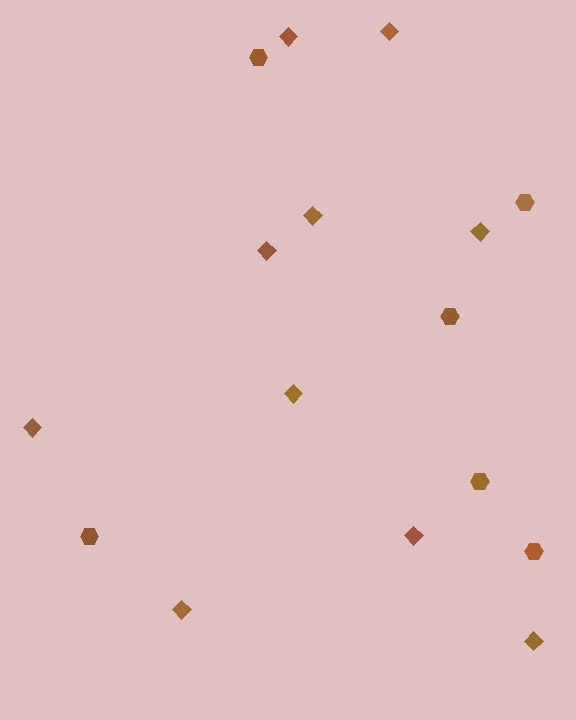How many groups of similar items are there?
There are 2 groups: one group of diamonds (10) and one group of hexagons (6).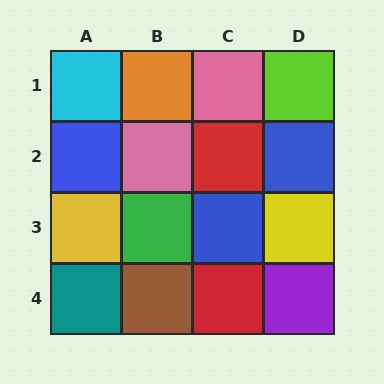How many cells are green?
1 cell is green.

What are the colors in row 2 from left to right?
Blue, pink, red, blue.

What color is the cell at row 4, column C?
Red.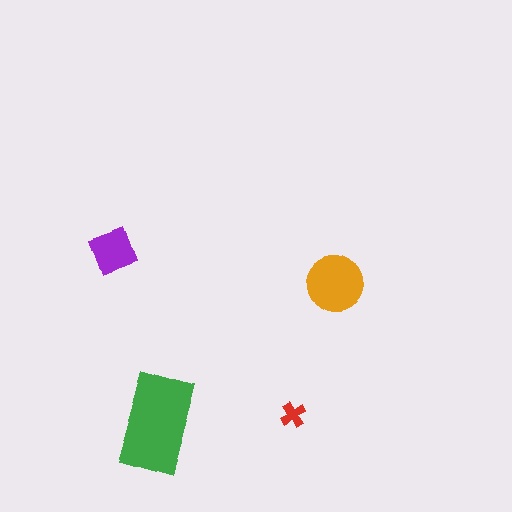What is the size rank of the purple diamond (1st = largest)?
3rd.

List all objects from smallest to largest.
The red cross, the purple diamond, the orange circle, the green rectangle.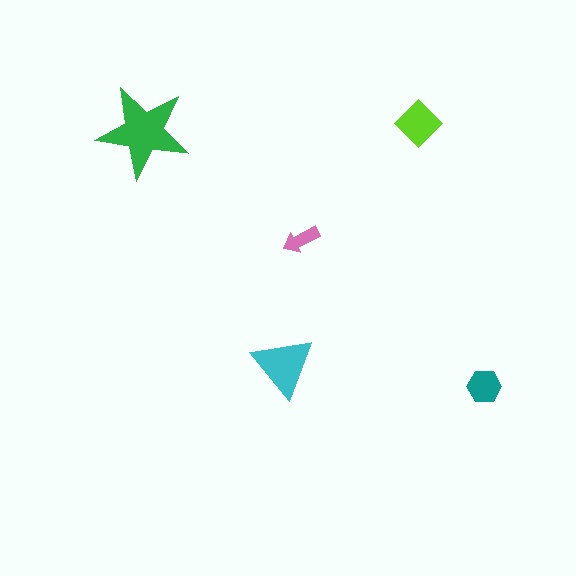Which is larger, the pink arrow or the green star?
The green star.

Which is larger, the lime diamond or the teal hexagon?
The lime diamond.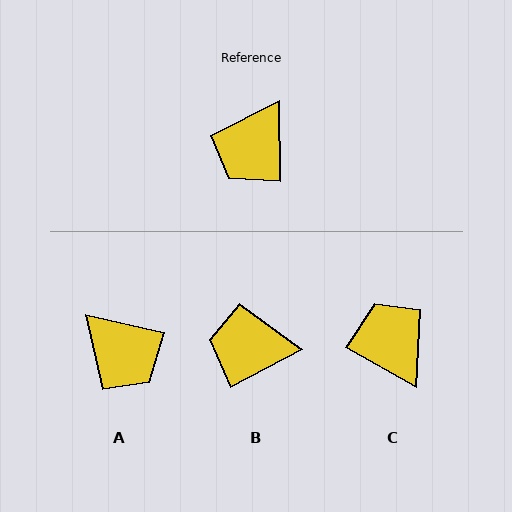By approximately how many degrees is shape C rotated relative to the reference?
Approximately 120 degrees clockwise.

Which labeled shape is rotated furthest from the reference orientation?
C, about 120 degrees away.